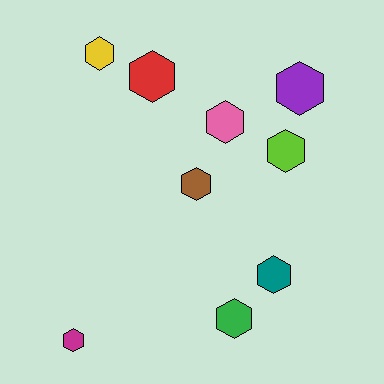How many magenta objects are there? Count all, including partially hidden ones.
There is 1 magenta object.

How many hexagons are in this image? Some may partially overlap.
There are 9 hexagons.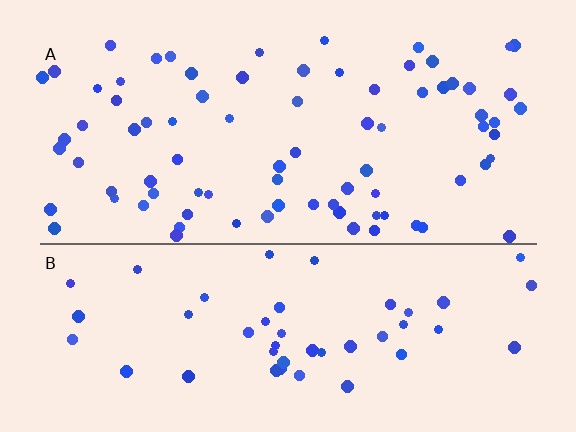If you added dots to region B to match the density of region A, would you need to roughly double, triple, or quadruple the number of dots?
Approximately double.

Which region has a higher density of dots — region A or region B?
A (the top).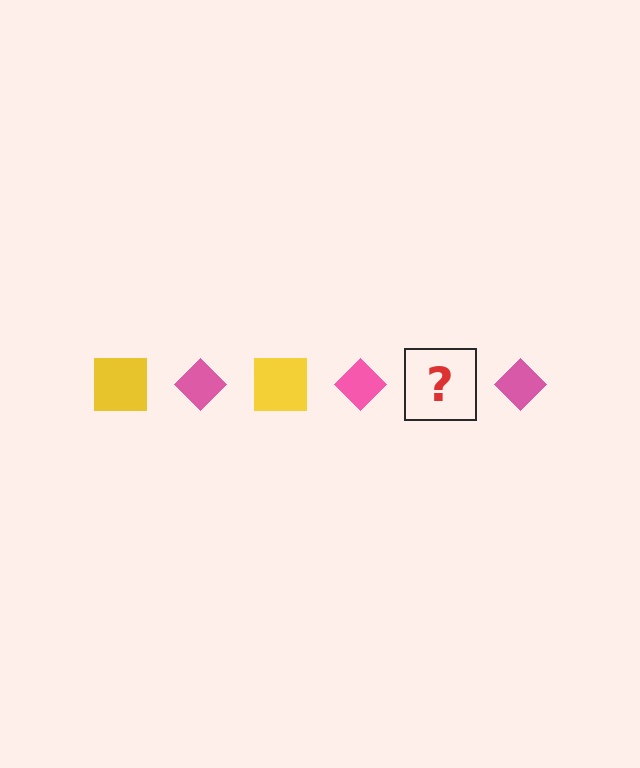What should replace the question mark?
The question mark should be replaced with a yellow square.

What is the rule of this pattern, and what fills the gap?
The rule is that the pattern alternates between yellow square and pink diamond. The gap should be filled with a yellow square.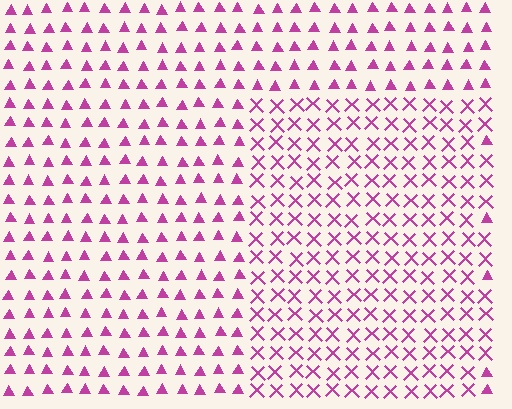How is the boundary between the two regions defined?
The boundary is defined by a change in element shape: X marks inside vs. triangles outside. All elements share the same color and spacing.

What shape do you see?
I see a rectangle.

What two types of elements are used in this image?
The image uses X marks inside the rectangle region and triangles outside it.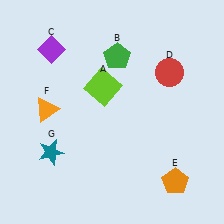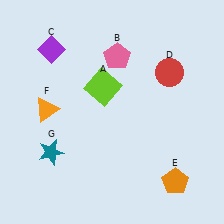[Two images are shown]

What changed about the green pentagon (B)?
In Image 1, B is green. In Image 2, it changed to pink.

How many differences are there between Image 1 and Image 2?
There is 1 difference between the two images.